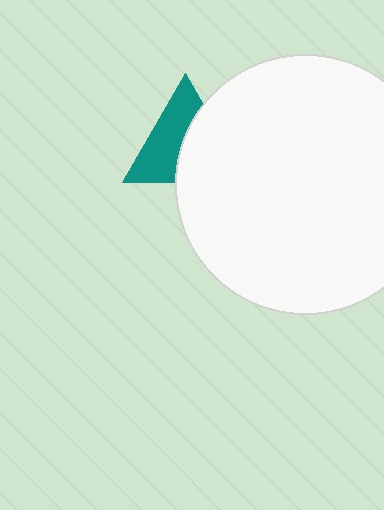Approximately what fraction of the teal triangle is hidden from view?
Roughly 48% of the teal triangle is hidden behind the white circle.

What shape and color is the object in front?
The object in front is a white circle.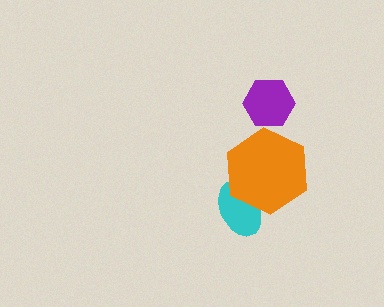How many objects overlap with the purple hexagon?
0 objects overlap with the purple hexagon.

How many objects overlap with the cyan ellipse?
1 object overlaps with the cyan ellipse.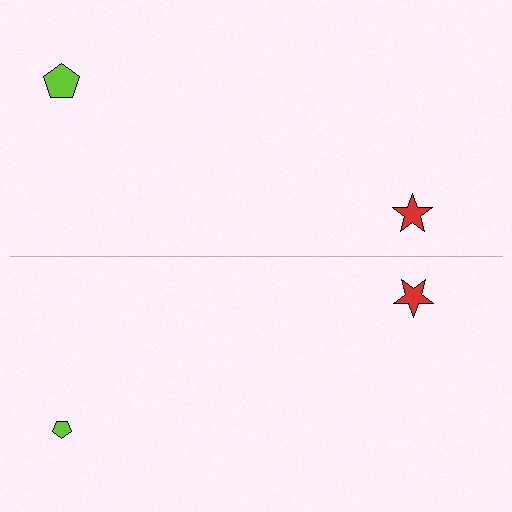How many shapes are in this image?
There are 4 shapes in this image.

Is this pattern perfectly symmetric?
No, the pattern is not perfectly symmetric. The lime pentagon on the bottom side has a different size than its mirror counterpart.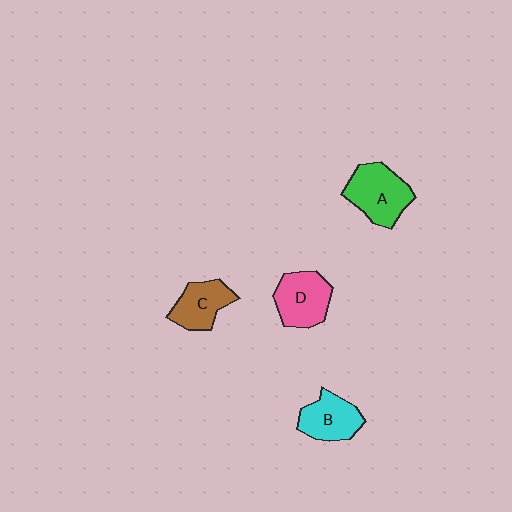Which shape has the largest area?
Shape A (green).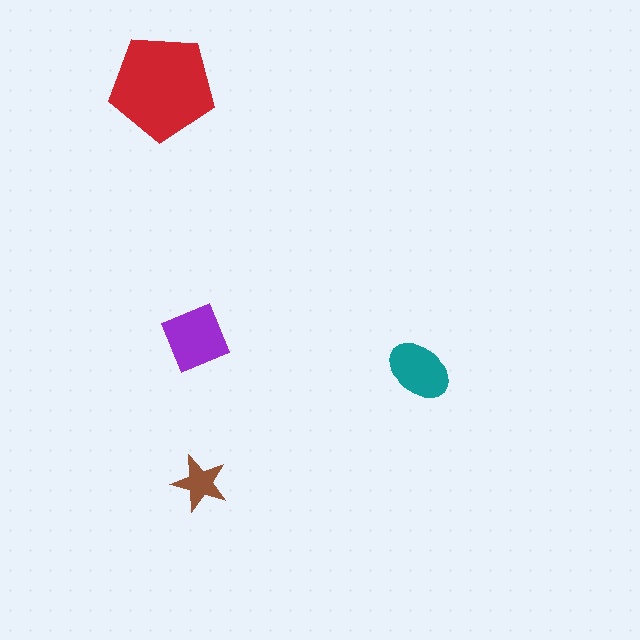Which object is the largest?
The red pentagon.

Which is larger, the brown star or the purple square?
The purple square.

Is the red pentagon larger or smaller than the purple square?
Larger.